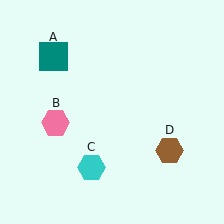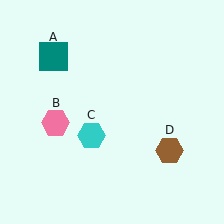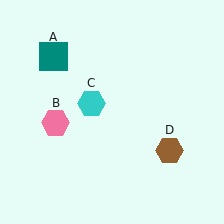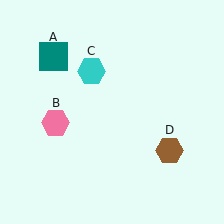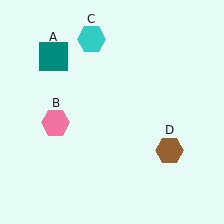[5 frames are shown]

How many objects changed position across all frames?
1 object changed position: cyan hexagon (object C).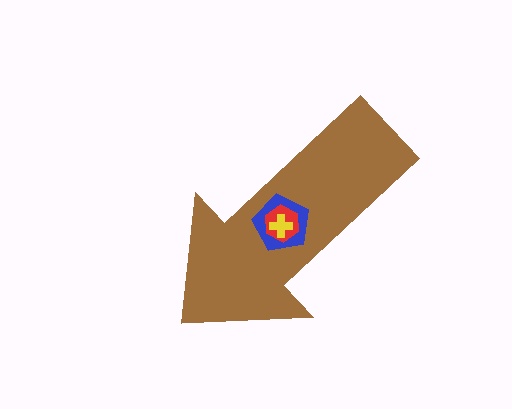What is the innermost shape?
The yellow cross.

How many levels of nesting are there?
4.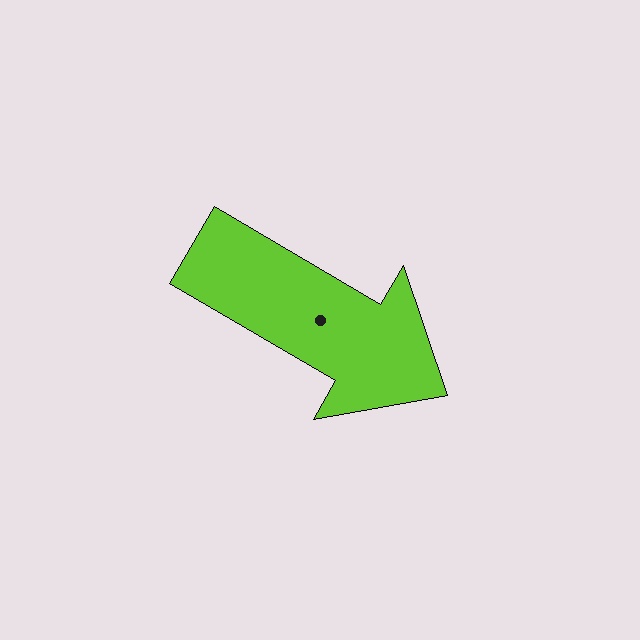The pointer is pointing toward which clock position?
Roughly 4 o'clock.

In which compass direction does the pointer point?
Southeast.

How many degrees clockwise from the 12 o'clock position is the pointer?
Approximately 120 degrees.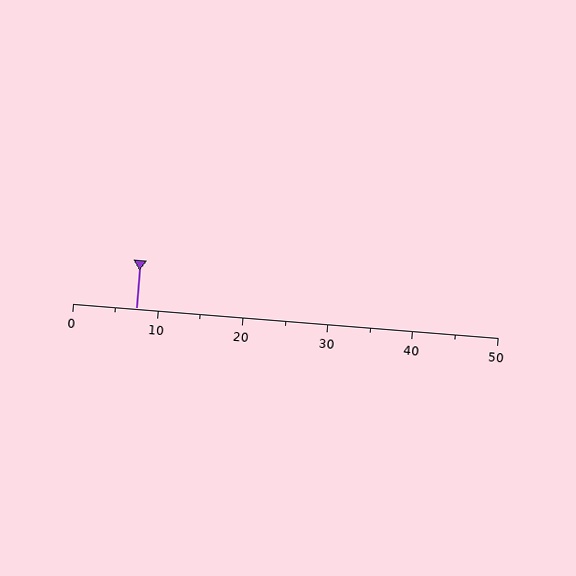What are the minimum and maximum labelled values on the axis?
The axis runs from 0 to 50.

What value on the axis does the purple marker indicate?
The marker indicates approximately 7.5.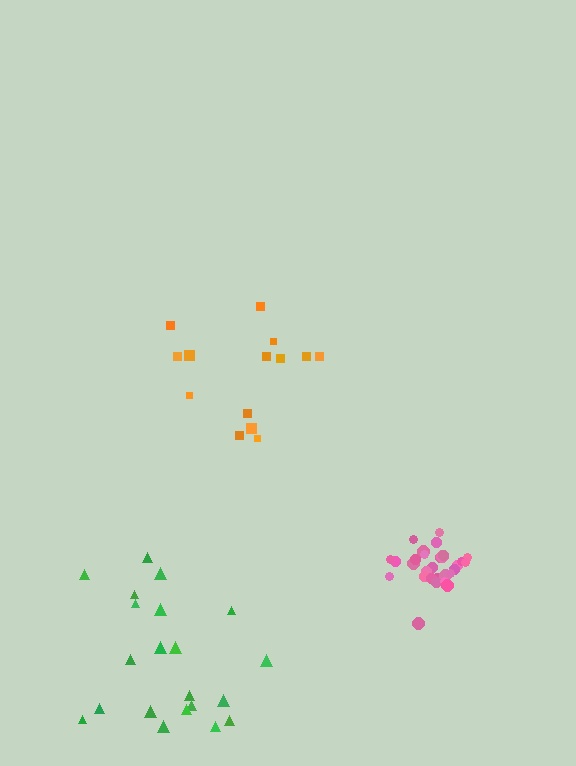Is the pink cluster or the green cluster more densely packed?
Pink.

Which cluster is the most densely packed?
Pink.